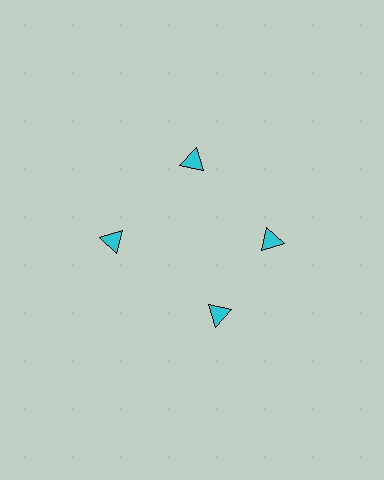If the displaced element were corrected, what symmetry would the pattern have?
It would have 4-fold rotational symmetry — the pattern would map onto itself every 90 degrees.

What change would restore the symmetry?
The symmetry would be restored by rotating it back into even spacing with its neighbors so that all 4 triangles sit at equal angles and equal distance from the center.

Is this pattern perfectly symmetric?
No. The 4 cyan triangles are arranged in a ring, but one element near the 6 o'clock position is rotated out of alignment along the ring, breaking the 4-fold rotational symmetry.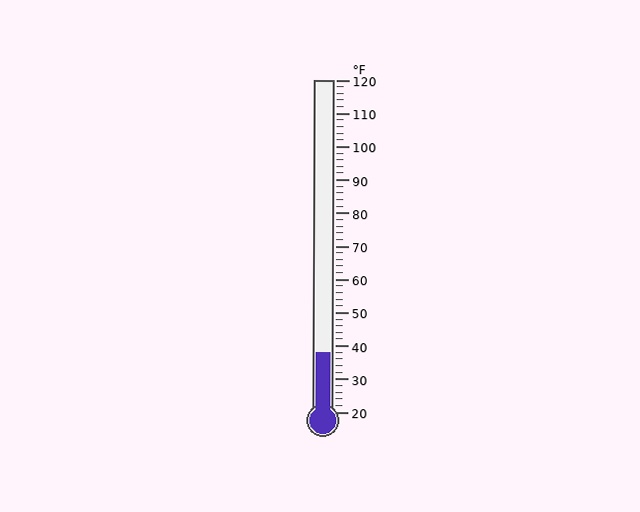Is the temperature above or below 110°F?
The temperature is below 110°F.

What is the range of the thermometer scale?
The thermometer scale ranges from 20°F to 120°F.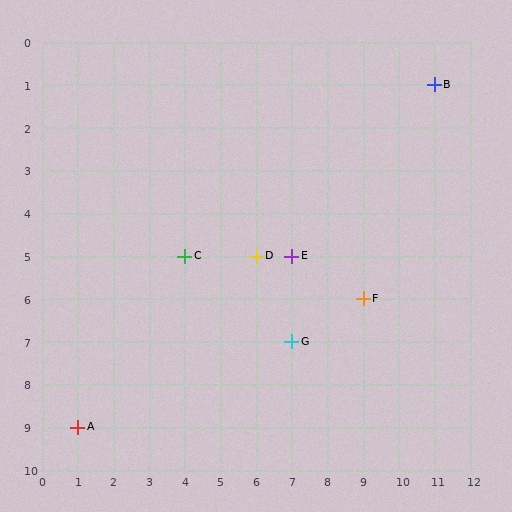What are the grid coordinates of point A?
Point A is at grid coordinates (1, 9).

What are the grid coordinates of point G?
Point G is at grid coordinates (7, 7).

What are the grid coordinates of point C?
Point C is at grid coordinates (4, 5).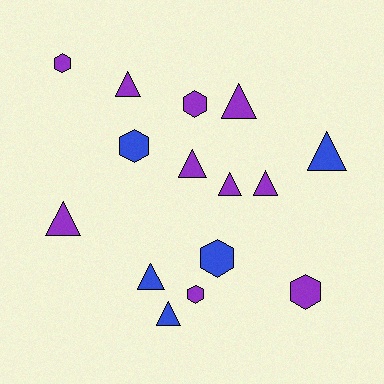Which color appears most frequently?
Purple, with 10 objects.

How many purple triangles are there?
There are 6 purple triangles.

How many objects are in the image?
There are 15 objects.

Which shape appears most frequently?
Triangle, with 9 objects.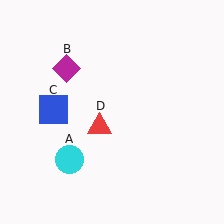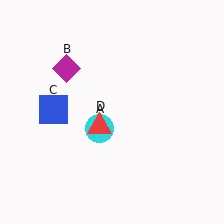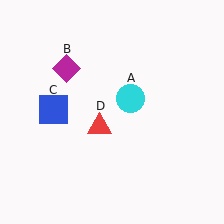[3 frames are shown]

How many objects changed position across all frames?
1 object changed position: cyan circle (object A).